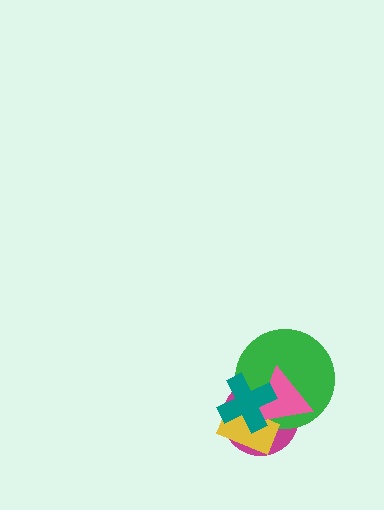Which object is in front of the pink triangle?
The teal cross is in front of the pink triangle.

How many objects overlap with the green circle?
4 objects overlap with the green circle.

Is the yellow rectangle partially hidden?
Yes, it is partially covered by another shape.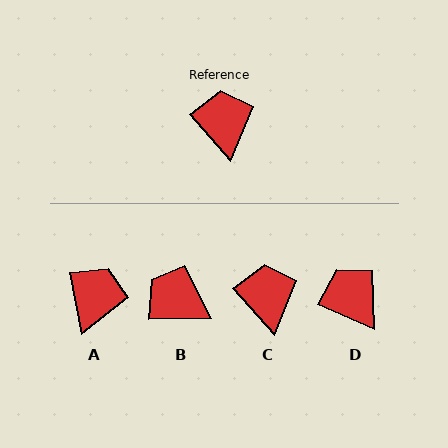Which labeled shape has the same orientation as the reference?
C.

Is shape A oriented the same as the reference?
No, it is off by about 30 degrees.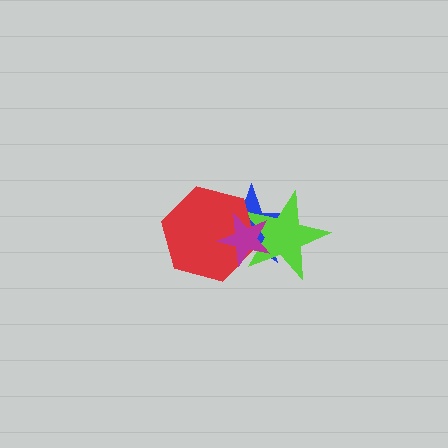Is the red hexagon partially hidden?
Yes, it is partially covered by another shape.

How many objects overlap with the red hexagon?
3 objects overlap with the red hexagon.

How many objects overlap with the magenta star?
3 objects overlap with the magenta star.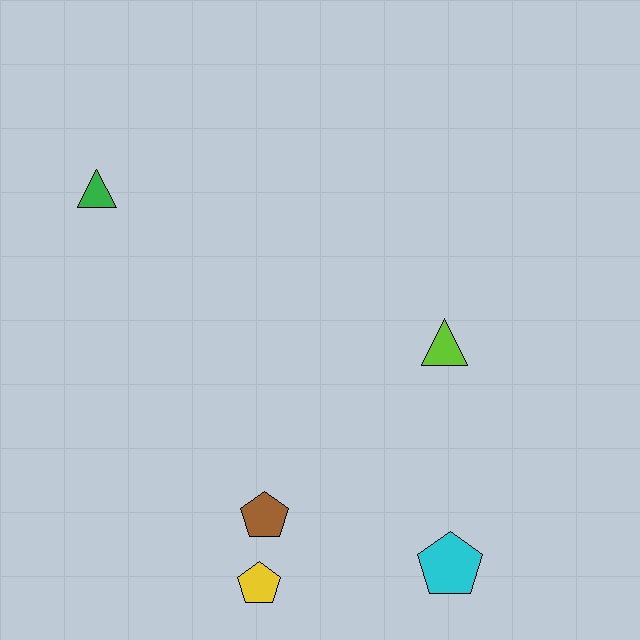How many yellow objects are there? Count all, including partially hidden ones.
There is 1 yellow object.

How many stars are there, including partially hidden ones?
There are no stars.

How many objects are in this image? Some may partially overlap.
There are 5 objects.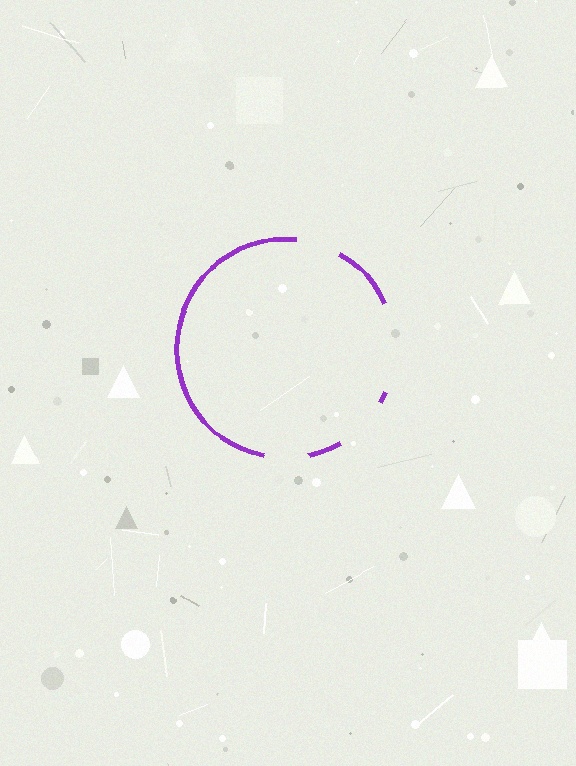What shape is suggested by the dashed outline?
The dashed outline suggests a circle.